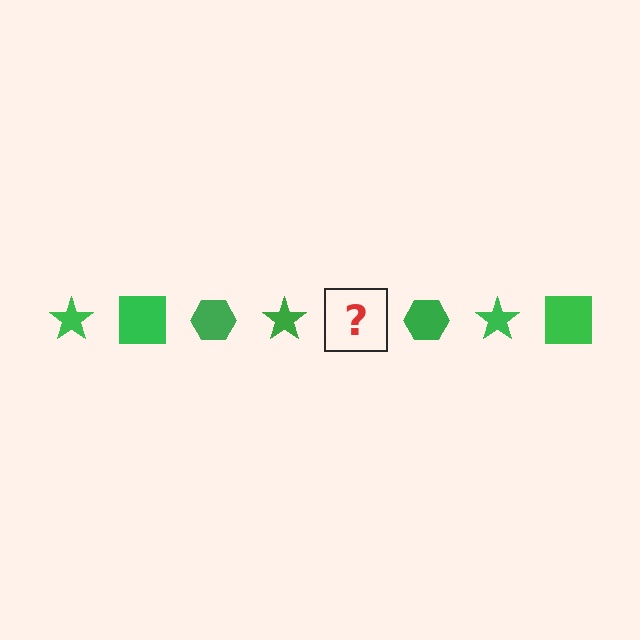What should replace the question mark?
The question mark should be replaced with a green square.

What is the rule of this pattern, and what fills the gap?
The rule is that the pattern cycles through star, square, hexagon shapes in green. The gap should be filled with a green square.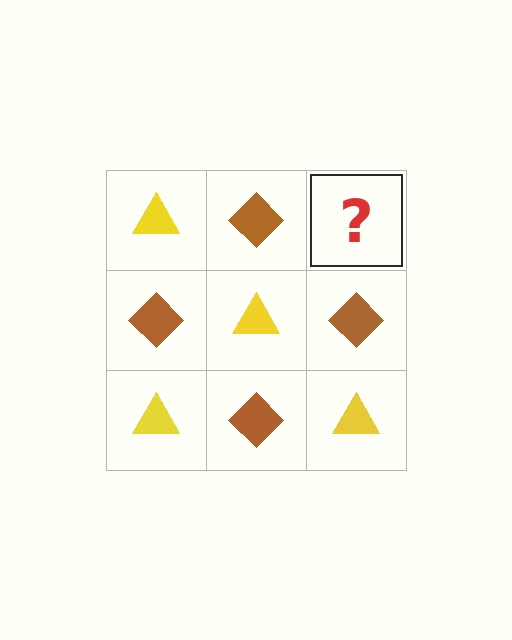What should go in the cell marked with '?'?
The missing cell should contain a yellow triangle.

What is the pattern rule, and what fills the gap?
The rule is that it alternates yellow triangle and brown diamond in a checkerboard pattern. The gap should be filled with a yellow triangle.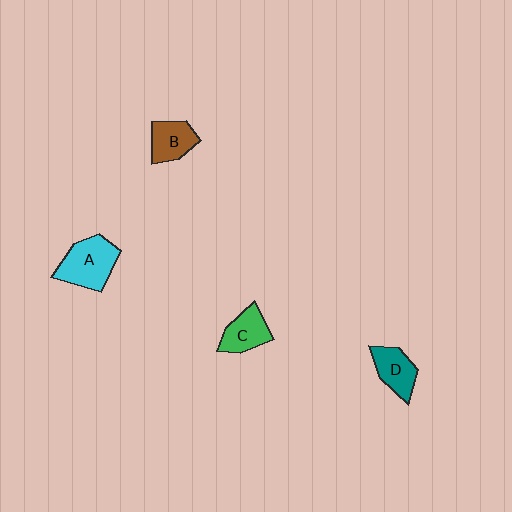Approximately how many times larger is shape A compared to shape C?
Approximately 1.4 times.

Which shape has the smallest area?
Shape D (teal).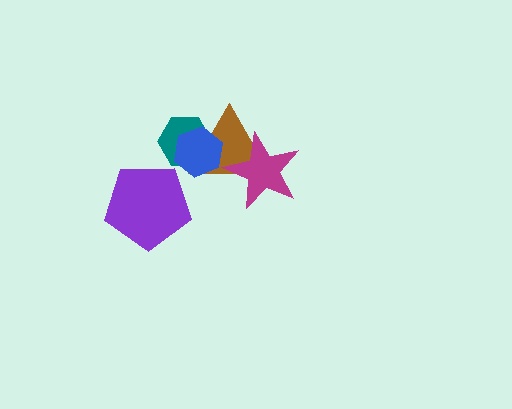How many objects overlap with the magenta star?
1 object overlaps with the magenta star.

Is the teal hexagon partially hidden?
Yes, it is partially covered by another shape.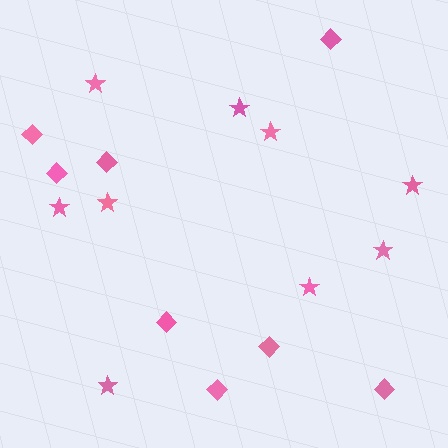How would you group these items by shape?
There are 2 groups: one group of stars (9) and one group of diamonds (8).